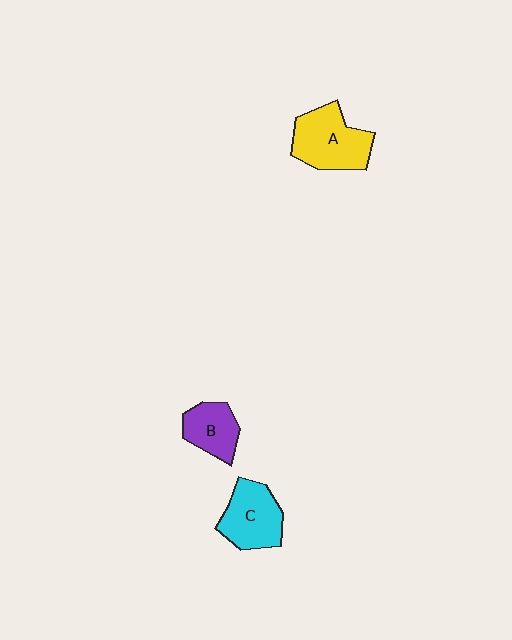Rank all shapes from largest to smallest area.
From largest to smallest: A (yellow), C (cyan), B (purple).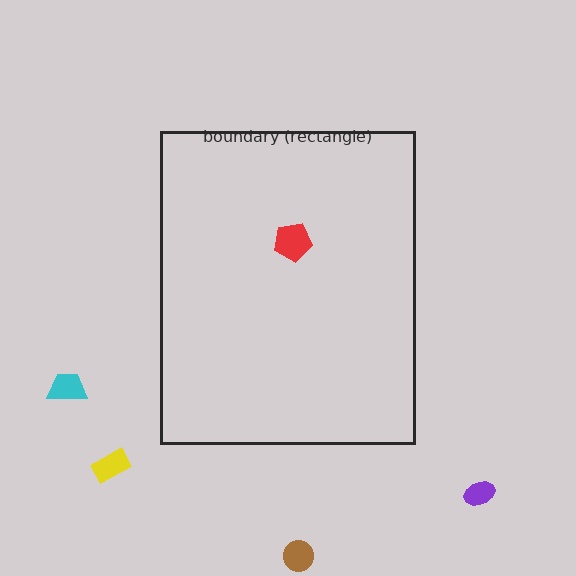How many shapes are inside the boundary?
1 inside, 4 outside.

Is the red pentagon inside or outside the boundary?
Inside.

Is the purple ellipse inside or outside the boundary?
Outside.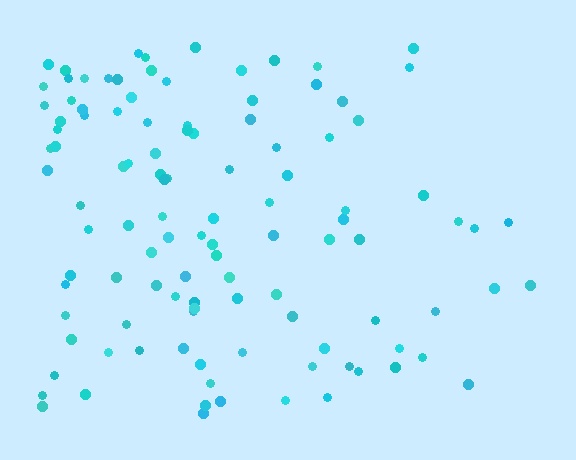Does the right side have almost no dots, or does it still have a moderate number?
Still a moderate number, just noticeably fewer than the left.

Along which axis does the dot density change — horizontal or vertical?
Horizontal.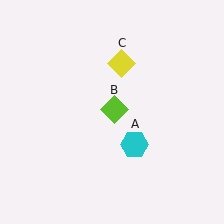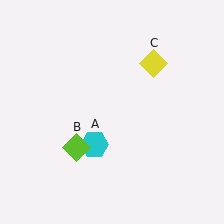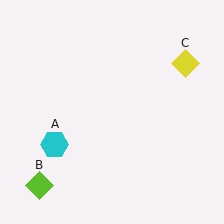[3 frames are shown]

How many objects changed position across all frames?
3 objects changed position: cyan hexagon (object A), lime diamond (object B), yellow diamond (object C).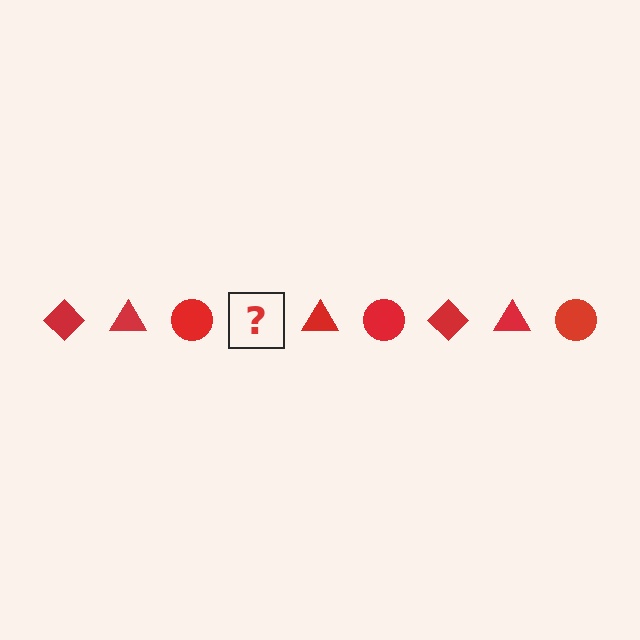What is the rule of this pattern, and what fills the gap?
The rule is that the pattern cycles through diamond, triangle, circle shapes in red. The gap should be filled with a red diamond.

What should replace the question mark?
The question mark should be replaced with a red diamond.